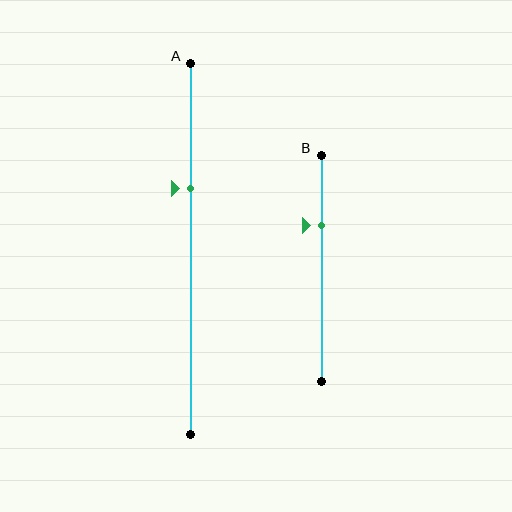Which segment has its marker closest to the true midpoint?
Segment A has its marker closest to the true midpoint.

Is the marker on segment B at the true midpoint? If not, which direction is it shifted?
No, the marker on segment B is shifted upward by about 19% of the segment length.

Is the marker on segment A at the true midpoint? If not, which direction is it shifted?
No, the marker on segment A is shifted upward by about 16% of the segment length.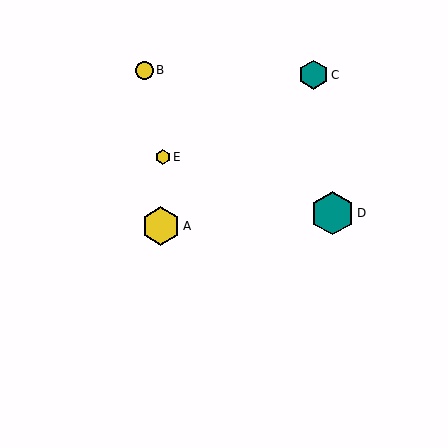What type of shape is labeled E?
Shape E is a yellow hexagon.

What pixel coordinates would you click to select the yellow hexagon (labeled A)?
Click at (161, 226) to select the yellow hexagon A.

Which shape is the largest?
The teal hexagon (labeled D) is the largest.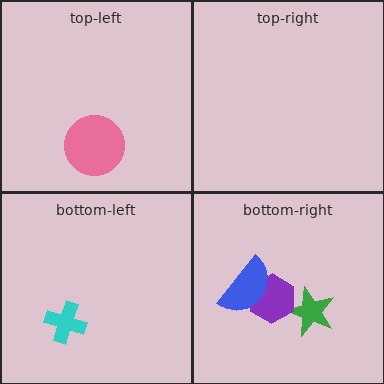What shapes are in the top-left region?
The pink circle.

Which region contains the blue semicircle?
The bottom-right region.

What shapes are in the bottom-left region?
The cyan cross.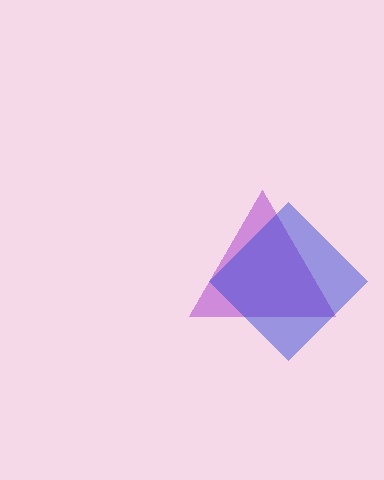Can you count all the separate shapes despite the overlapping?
Yes, there are 2 separate shapes.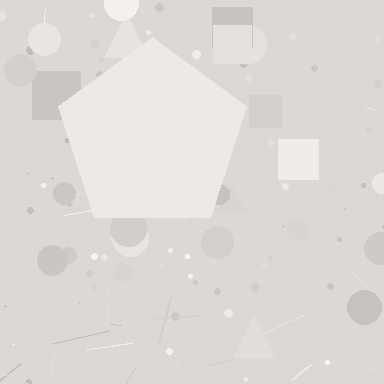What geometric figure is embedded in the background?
A pentagon is embedded in the background.